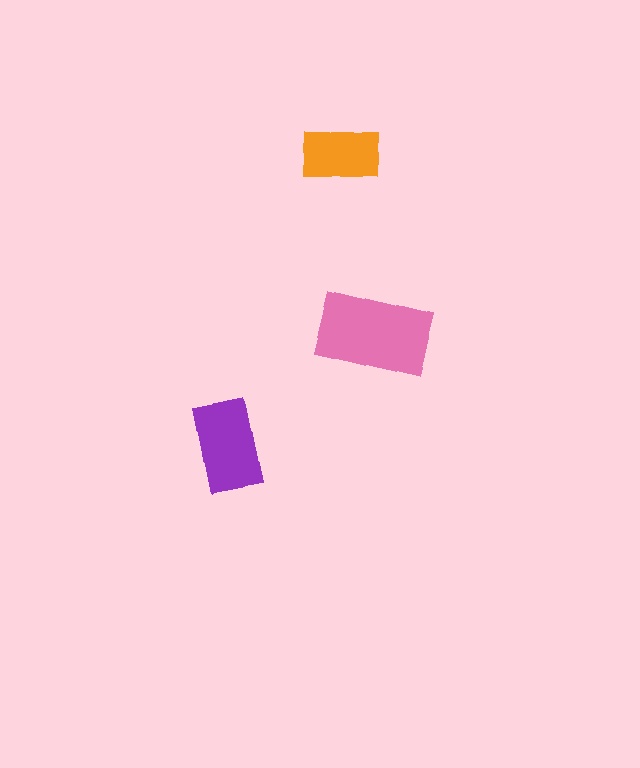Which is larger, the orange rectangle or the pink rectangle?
The pink one.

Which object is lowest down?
The purple rectangle is bottommost.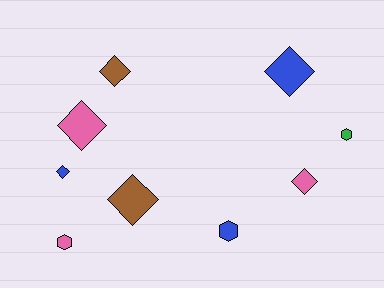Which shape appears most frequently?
Diamond, with 6 objects.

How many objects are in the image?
There are 9 objects.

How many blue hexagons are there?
There is 1 blue hexagon.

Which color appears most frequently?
Blue, with 3 objects.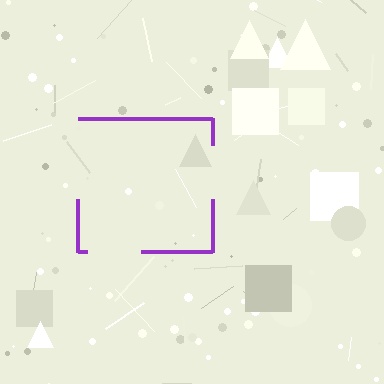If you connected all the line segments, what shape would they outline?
They would outline a square.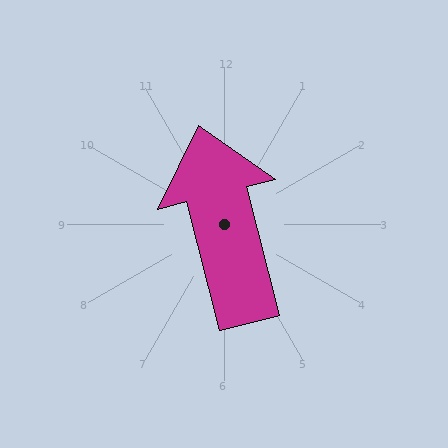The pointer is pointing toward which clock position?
Roughly 12 o'clock.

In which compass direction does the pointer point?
North.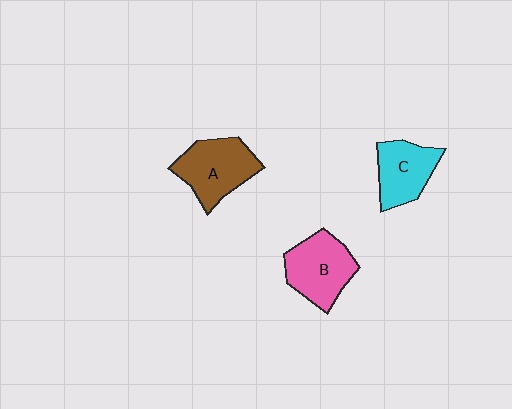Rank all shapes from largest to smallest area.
From largest to smallest: A (brown), B (pink), C (cyan).